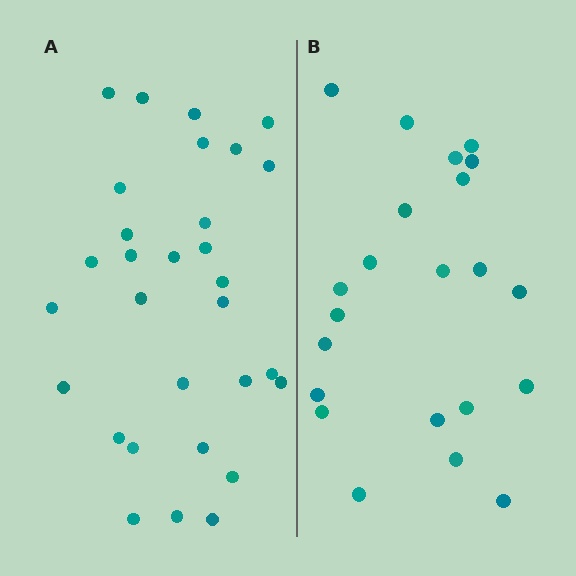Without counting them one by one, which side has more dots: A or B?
Region A (the left region) has more dots.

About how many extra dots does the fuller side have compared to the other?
Region A has roughly 8 or so more dots than region B.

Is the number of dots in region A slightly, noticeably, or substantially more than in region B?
Region A has noticeably more, but not dramatically so. The ratio is roughly 1.4 to 1.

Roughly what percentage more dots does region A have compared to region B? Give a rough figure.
About 35% more.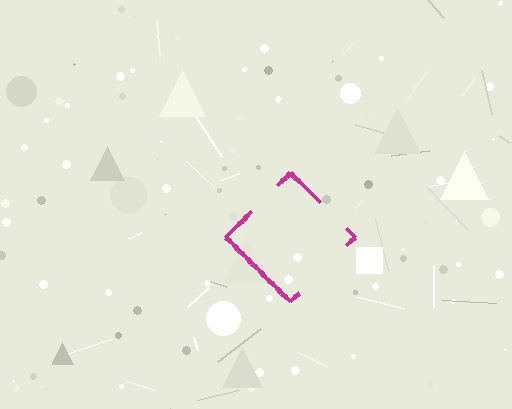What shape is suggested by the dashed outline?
The dashed outline suggests a diamond.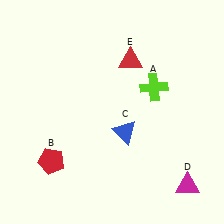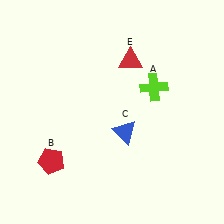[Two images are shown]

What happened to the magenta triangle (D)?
The magenta triangle (D) was removed in Image 2. It was in the bottom-right area of Image 1.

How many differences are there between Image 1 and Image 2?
There is 1 difference between the two images.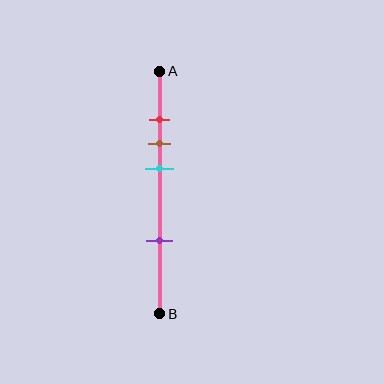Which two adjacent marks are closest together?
The red and brown marks are the closest adjacent pair.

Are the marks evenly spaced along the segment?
No, the marks are not evenly spaced.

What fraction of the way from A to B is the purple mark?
The purple mark is approximately 70% (0.7) of the way from A to B.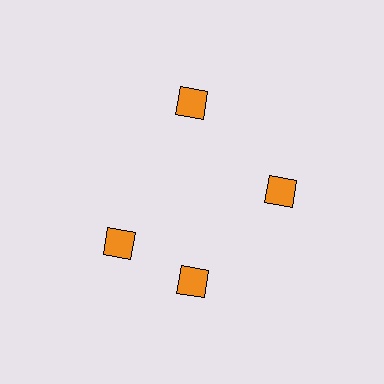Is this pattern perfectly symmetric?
No. The 4 orange diamonds are arranged in a ring, but one element near the 9 o'clock position is rotated out of alignment along the ring, breaking the 4-fold rotational symmetry.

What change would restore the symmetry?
The symmetry would be restored by rotating it back into even spacing with its neighbors so that all 4 diamonds sit at equal angles and equal distance from the center.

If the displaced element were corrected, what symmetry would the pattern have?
It would have 4-fold rotational symmetry — the pattern would map onto itself every 90 degrees.